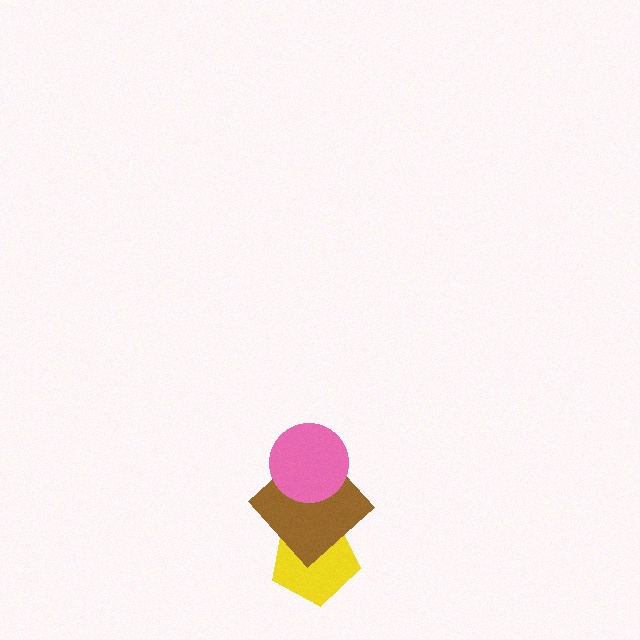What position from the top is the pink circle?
The pink circle is 1st from the top.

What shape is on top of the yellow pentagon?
The brown diamond is on top of the yellow pentagon.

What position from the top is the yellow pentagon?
The yellow pentagon is 3rd from the top.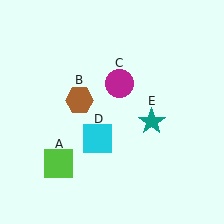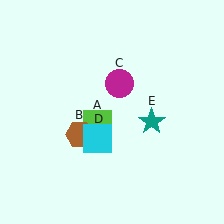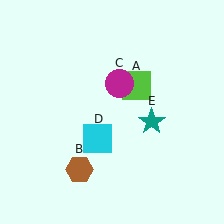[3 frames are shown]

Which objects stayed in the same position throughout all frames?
Magenta circle (object C) and cyan square (object D) and teal star (object E) remained stationary.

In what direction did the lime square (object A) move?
The lime square (object A) moved up and to the right.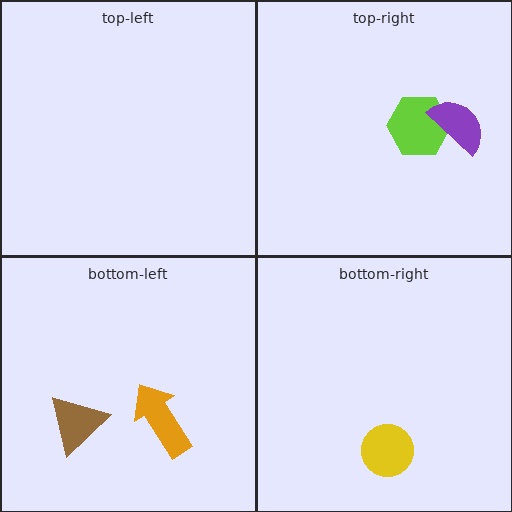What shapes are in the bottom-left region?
The brown triangle, the orange arrow.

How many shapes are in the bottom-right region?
1.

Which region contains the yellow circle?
The bottom-right region.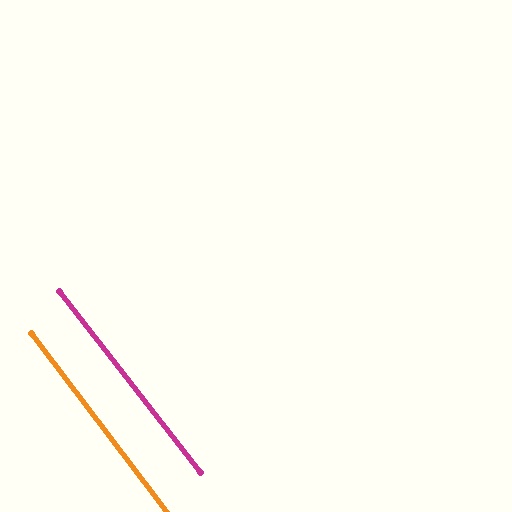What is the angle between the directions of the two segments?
Approximately 1 degree.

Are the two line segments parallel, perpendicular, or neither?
Parallel — their directions differ by only 0.8°.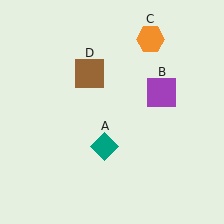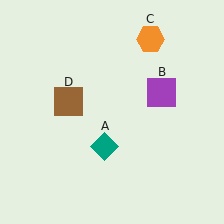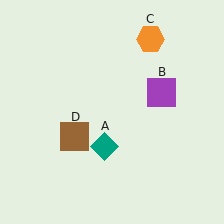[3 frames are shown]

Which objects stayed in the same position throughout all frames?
Teal diamond (object A) and purple square (object B) and orange hexagon (object C) remained stationary.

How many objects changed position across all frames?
1 object changed position: brown square (object D).